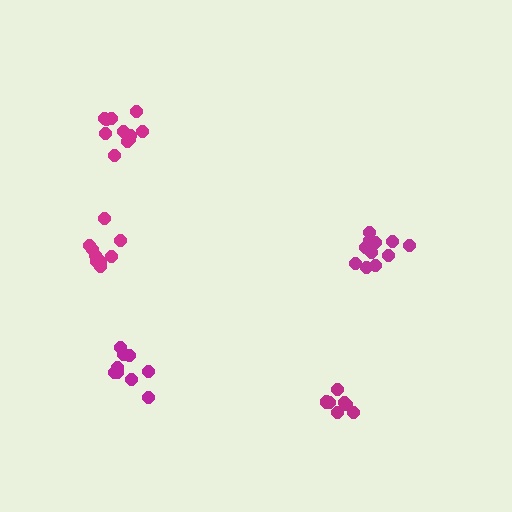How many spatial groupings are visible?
There are 5 spatial groupings.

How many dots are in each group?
Group 1: 11 dots, Group 2: 11 dots, Group 3: 9 dots, Group 4: 9 dots, Group 5: 7 dots (47 total).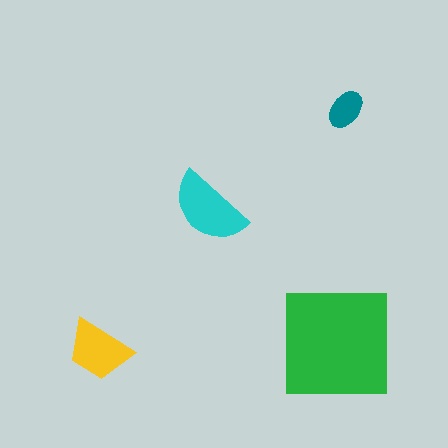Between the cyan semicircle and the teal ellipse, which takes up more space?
The cyan semicircle.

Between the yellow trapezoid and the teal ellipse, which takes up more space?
The yellow trapezoid.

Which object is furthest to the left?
The yellow trapezoid is leftmost.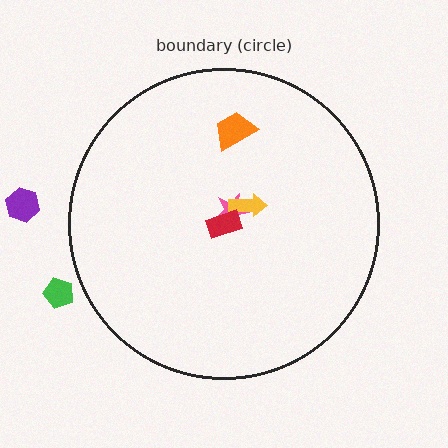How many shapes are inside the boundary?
4 inside, 2 outside.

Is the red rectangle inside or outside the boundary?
Inside.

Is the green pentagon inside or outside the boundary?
Outside.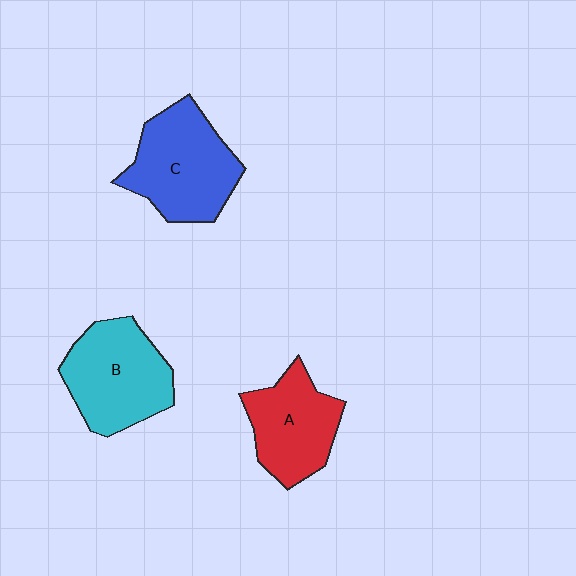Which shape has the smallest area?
Shape A (red).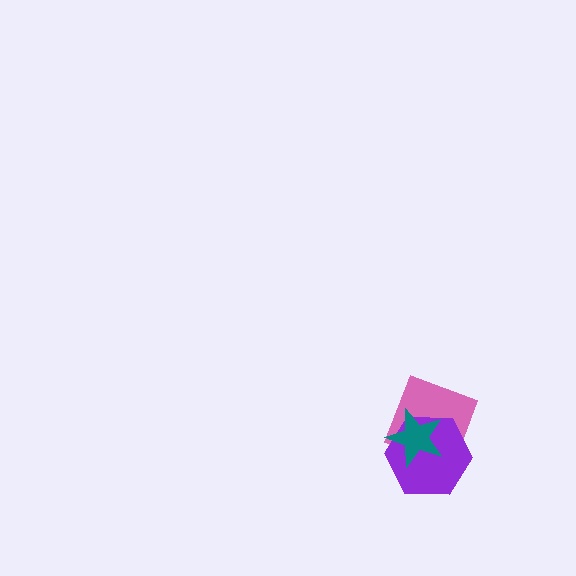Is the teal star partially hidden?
No, no other shape covers it.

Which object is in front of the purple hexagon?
The teal star is in front of the purple hexagon.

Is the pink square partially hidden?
Yes, it is partially covered by another shape.